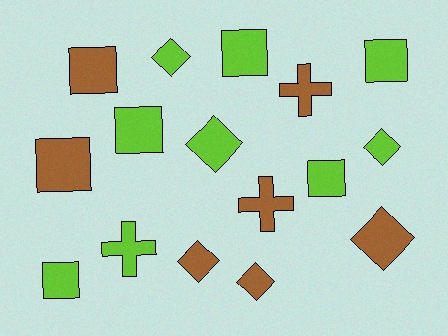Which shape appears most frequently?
Square, with 7 objects.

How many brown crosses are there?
There are 2 brown crosses.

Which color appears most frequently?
Lime, with 9 objects.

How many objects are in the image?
There are 16 objects.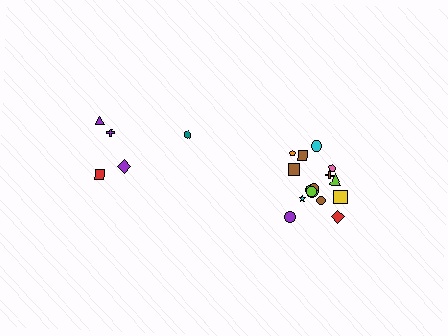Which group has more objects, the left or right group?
The right group.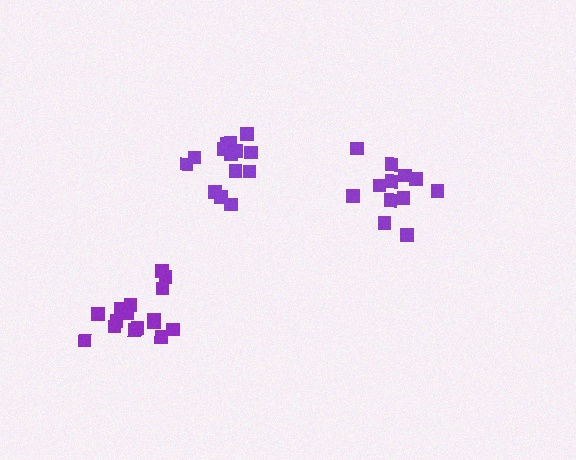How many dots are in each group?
Group 1: 14 dots, Group 2: 16 dots, Group 3: 12 dots (42 total).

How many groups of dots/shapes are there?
There are 3 groups.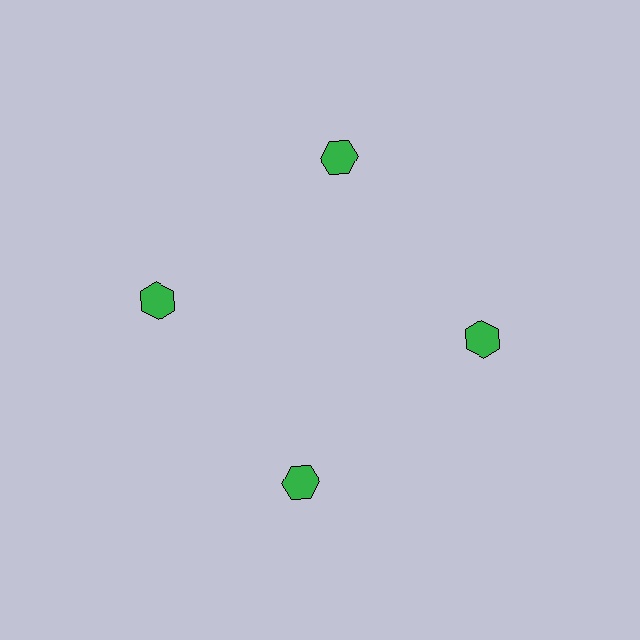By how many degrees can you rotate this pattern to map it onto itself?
The pattern maps onto itself every 90 degrees of rotation.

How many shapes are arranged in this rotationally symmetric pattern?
There are 4 shapes, arranged in 4 groups of 1.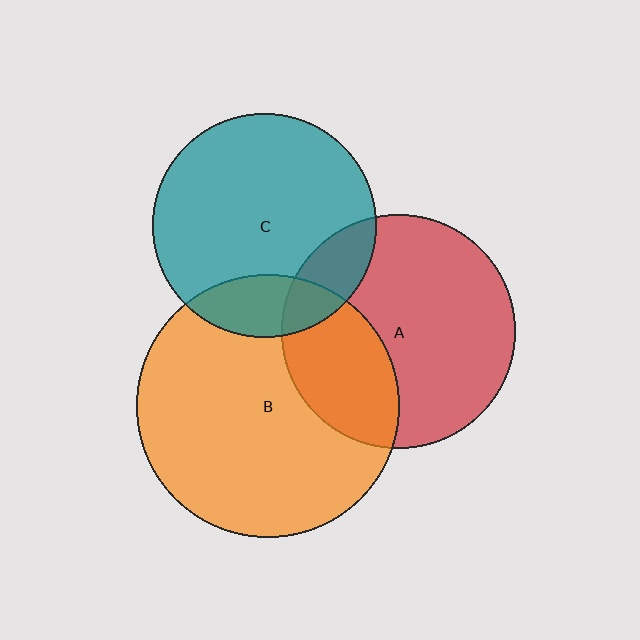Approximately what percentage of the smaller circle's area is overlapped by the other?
Approximately 20%.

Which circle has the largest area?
Circle B (orange).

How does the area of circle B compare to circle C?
Approximately 1.4 times.